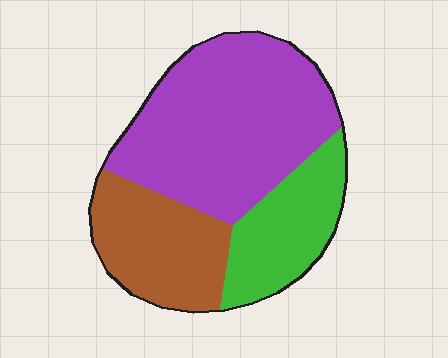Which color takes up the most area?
Purple, at roughly 50%.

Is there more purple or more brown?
Purple.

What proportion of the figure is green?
Green covers roughly 20% of the figure.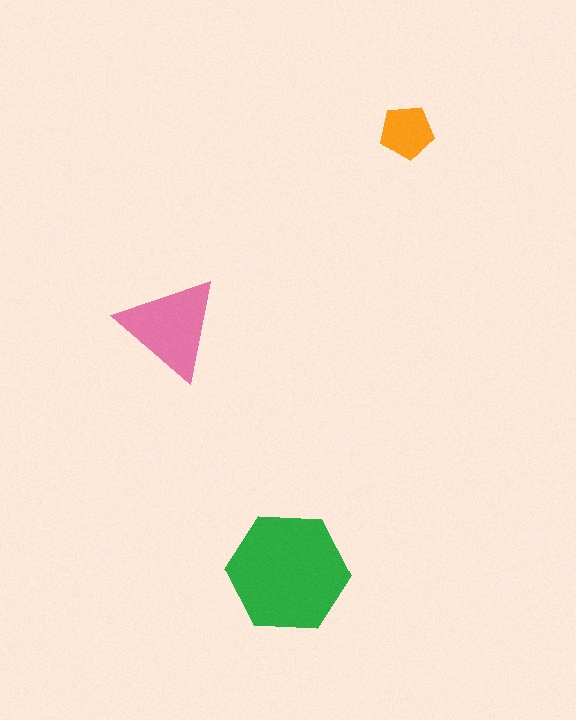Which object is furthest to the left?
The pink triangle is leftmost.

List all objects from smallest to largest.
The orange pentagon, the pink triangle, the green hexagon.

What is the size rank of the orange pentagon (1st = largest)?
3rd.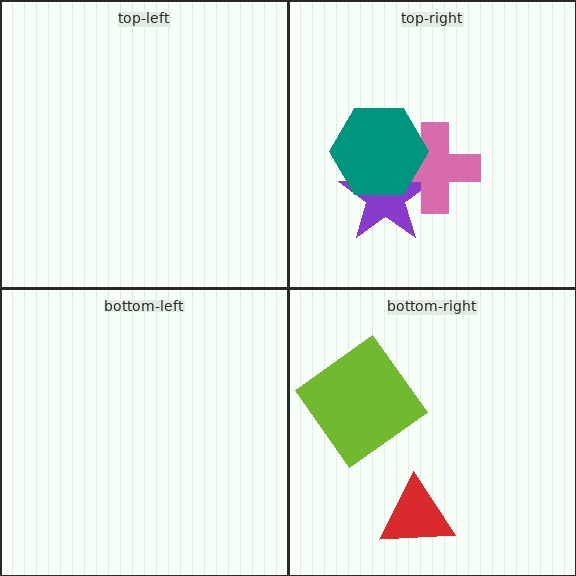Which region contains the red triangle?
The bottom-right region.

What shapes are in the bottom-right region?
The lime diamond, the red triangle.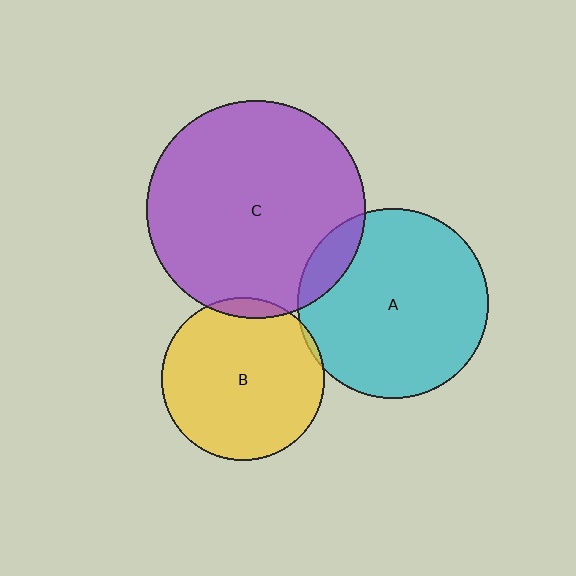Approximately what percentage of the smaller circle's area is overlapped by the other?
Approximately 10%.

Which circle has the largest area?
Circle C (purple).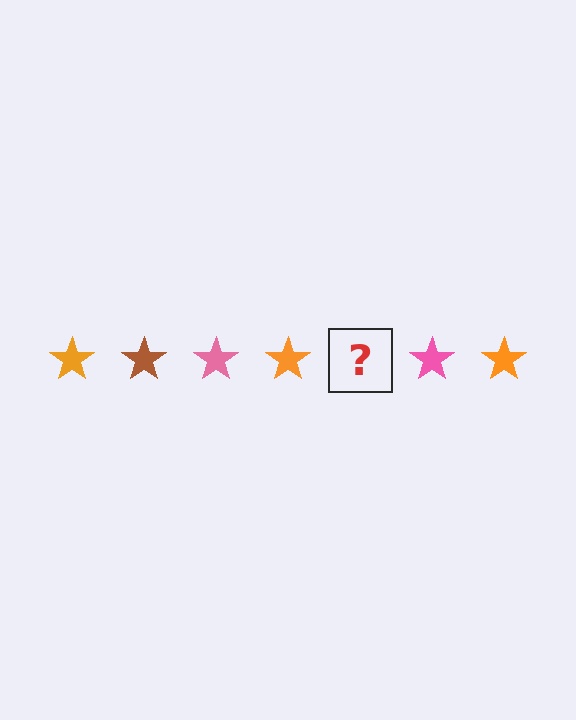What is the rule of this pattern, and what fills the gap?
The rule is that the pattern cycles through orange, brown, pink stars. The gap should be filled with a brown star.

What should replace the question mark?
The question mark should be replaced with a brown star.